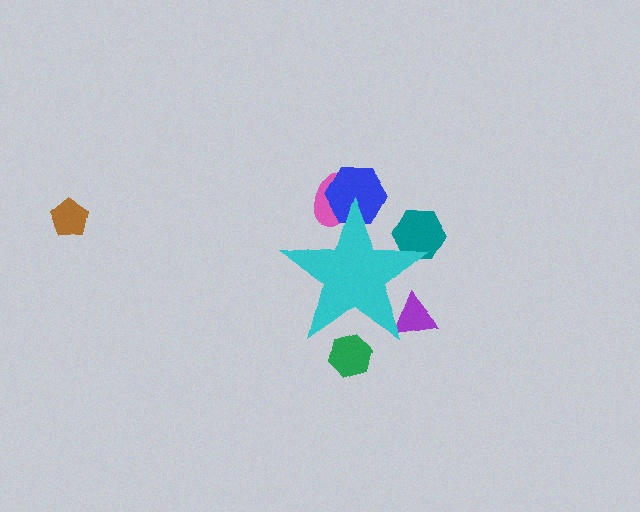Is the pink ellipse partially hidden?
Yes, the pink ellipse is partially hidden behind the cyan star.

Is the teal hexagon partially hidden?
Yes, the teal hexagon is partially hidden behind the cyan star.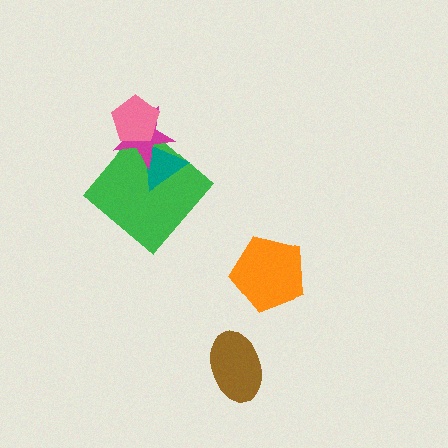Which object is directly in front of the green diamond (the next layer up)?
The teal triangle is directly in front of the green diamond.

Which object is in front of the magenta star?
The pink pentagon is in front of the magenta star.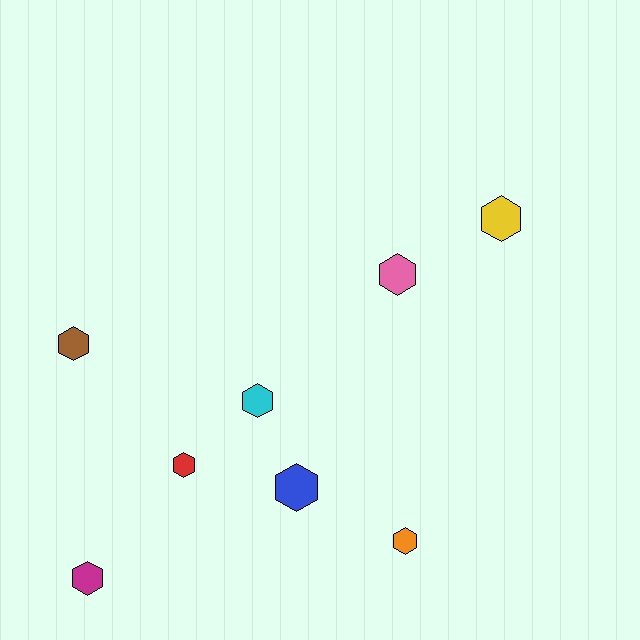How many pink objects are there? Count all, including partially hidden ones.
There is 1 pink object.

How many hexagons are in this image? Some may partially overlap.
There are 8 hexagons.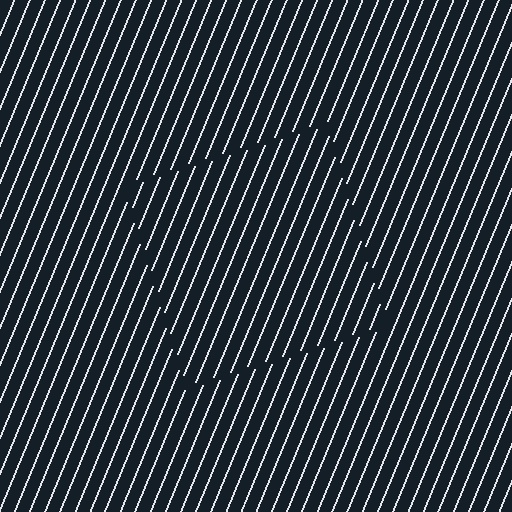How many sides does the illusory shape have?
4 sides — the line-ends trace a square.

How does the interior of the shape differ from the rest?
The interior of the shape contains the same grating, shifted by half a period — the contour is defined by the phase discontinuity where line-ends from the inner and outer gratings abut.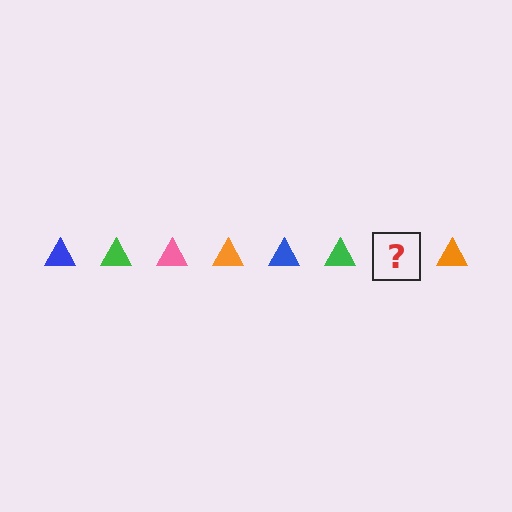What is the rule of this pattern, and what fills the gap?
The rule is that the pattern cycles through blue, green, pink, orange triangles. The gap should be filled with a pink triangle.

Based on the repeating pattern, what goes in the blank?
The blank should be a pink triangle.